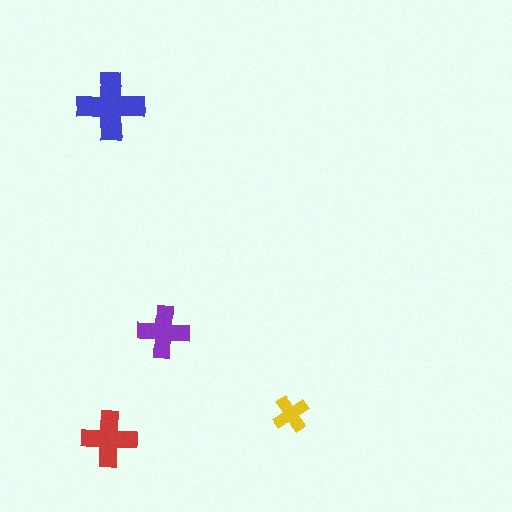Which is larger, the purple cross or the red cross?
The red one.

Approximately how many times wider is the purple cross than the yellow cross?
About 1.5 times wider.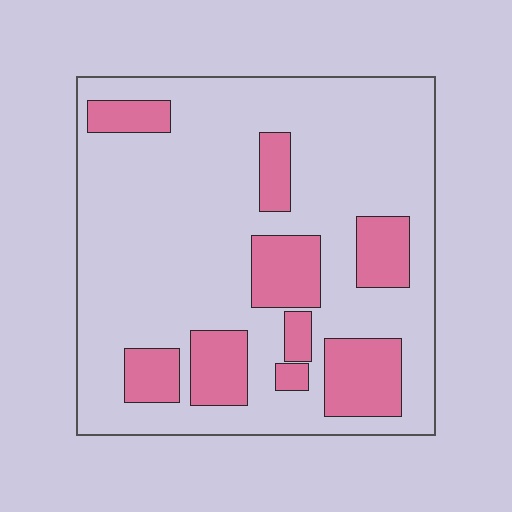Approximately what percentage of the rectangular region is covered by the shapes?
Approximately 25%.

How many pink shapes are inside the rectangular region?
9.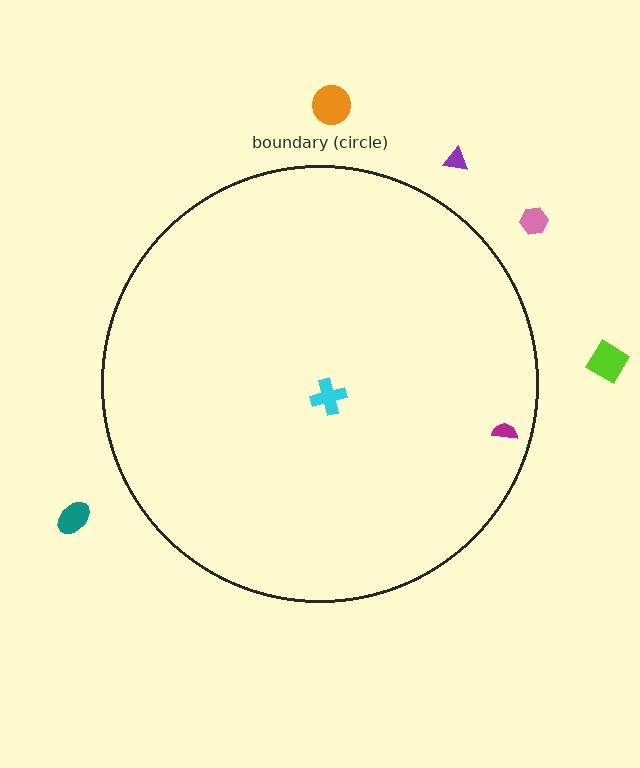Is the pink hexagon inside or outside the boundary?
Outside.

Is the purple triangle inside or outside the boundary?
Outside.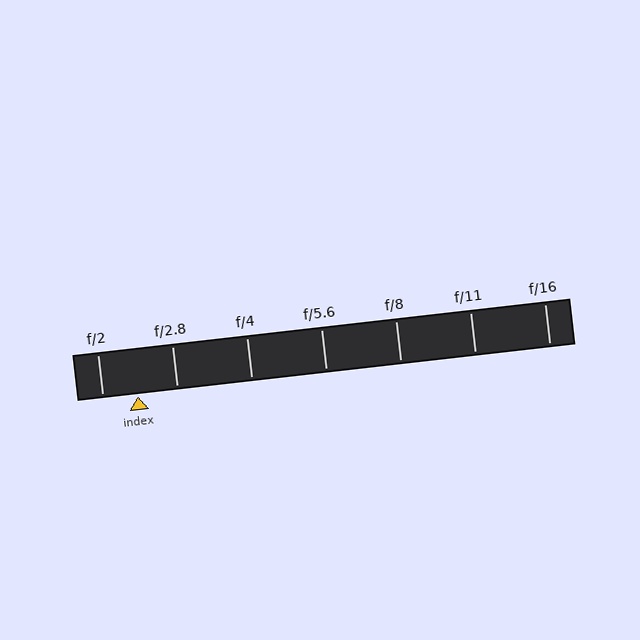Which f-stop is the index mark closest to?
The index mark is closest to f/2.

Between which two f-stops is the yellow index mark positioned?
The index mark is between f/2 and f/2.8.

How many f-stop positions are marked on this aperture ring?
There are 7 f-stop positions marked.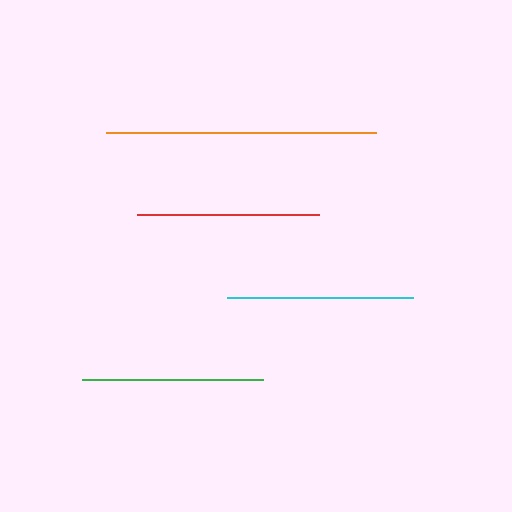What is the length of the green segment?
The green segment is approximately 181 pixels long.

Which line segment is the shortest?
The green line is the shortest at approximately 181 pixels.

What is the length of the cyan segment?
The cyan segment is approximately 187 pixels long.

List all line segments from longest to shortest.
From longest to shortest: orange, cyan, red, green.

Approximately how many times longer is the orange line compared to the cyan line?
The orange line is approximately 1.5 times the length of the cyan line.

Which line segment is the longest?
The orange line is the longest at approximately 271 pixels.